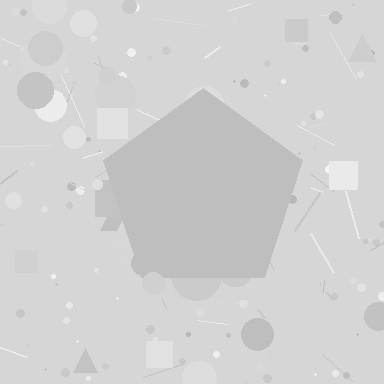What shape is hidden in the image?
A pentagon is hidden in the image.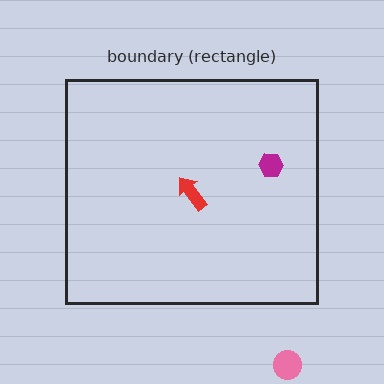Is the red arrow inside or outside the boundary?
Inside.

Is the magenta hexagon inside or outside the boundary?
Inside.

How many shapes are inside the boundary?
2 inside, 1 outside.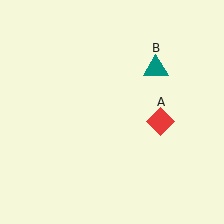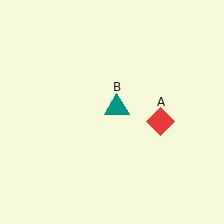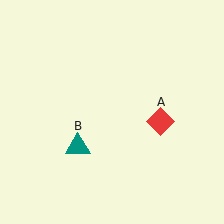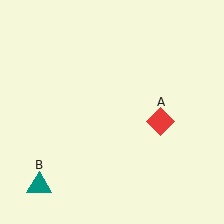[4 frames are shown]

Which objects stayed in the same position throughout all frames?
Red diamond (object A) remained stationary.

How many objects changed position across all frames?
1 object changed position: teal triangle (object B).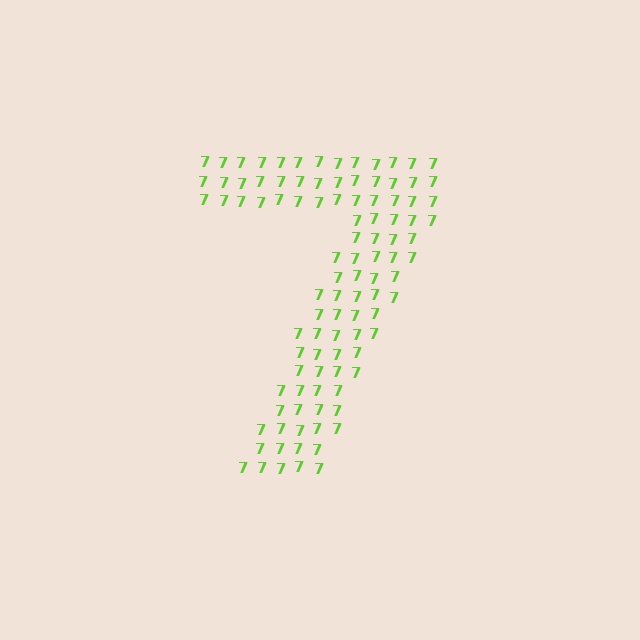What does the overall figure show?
The overall figure shows the digit 7.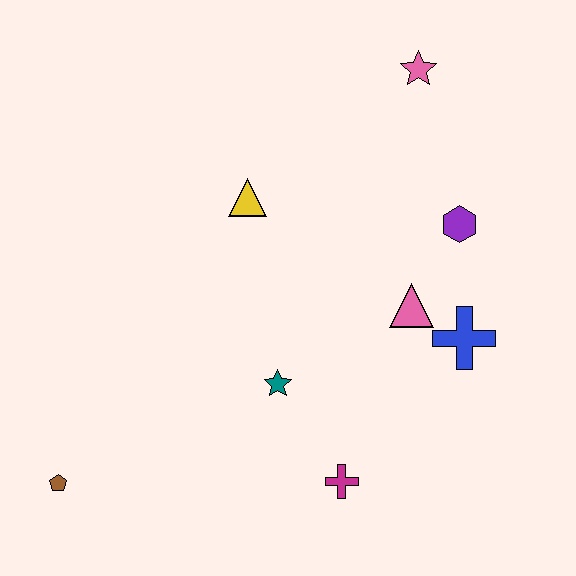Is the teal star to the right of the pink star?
No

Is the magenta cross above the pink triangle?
No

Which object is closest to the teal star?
The magenta cross is closest to the teal star.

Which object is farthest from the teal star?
The pink star is farthest from the teal star.